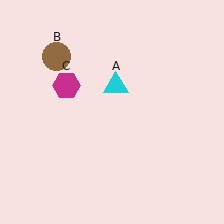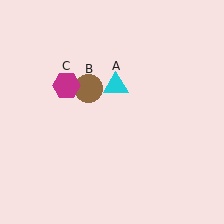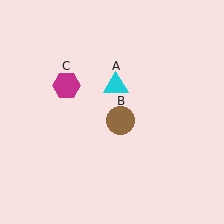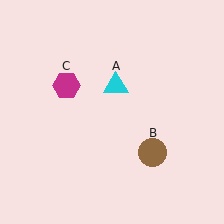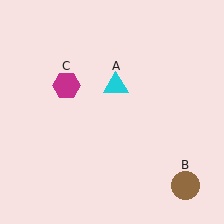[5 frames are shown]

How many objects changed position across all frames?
1 object changed position: brown circle (object B).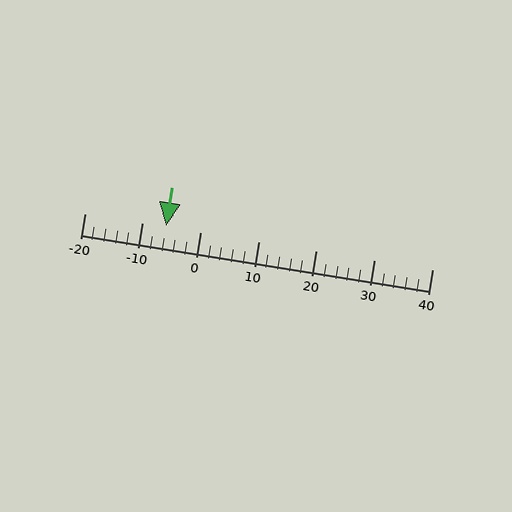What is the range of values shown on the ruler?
The ruler shows values from -20 to 40.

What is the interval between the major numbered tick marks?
The major tick marks are spaced 10 units apart.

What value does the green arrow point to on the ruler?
The green arrow points to approximately -6.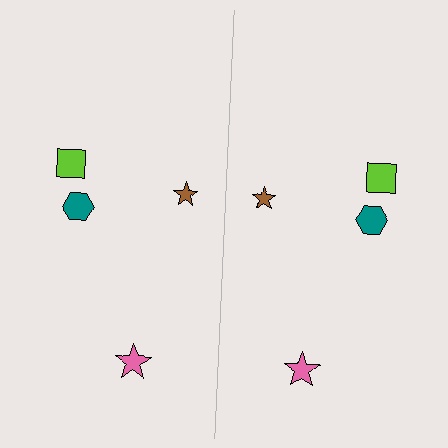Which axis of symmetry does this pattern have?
The pattern has a vertical axis of symmetry running through the center of the image.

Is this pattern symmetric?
Yes, this pattern has bilateral (reflection) symmetry.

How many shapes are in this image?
There are 8 shapes in this image.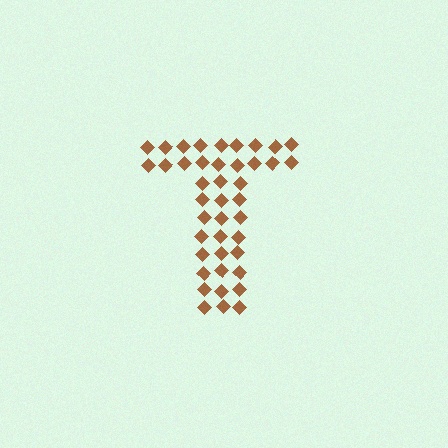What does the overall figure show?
The overall figure shows the letter T.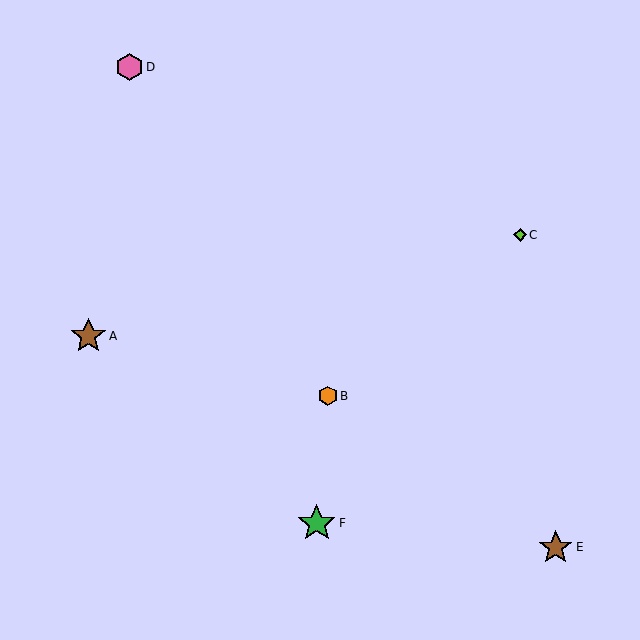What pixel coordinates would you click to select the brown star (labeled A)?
Click at (88, 336) to select the brown star A.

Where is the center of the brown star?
The center of the brown star is at (88, 336).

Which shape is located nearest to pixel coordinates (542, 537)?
The brown star (labeled E) at (556, 547) is nearest to that location.